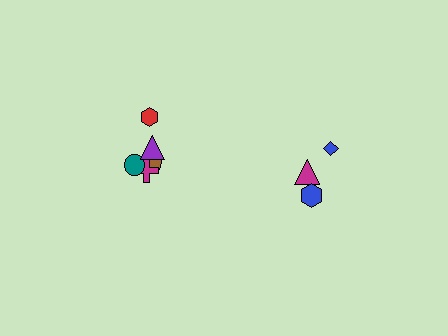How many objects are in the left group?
There are 5 objects.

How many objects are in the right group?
There are 3 objects.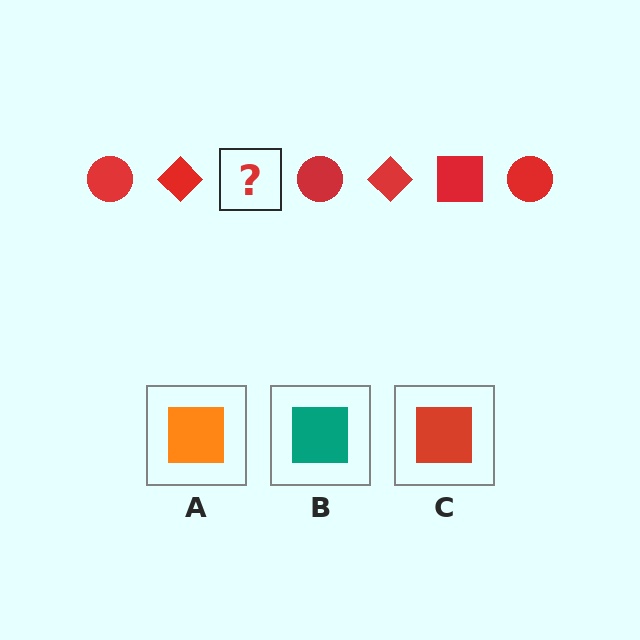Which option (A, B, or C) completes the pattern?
C.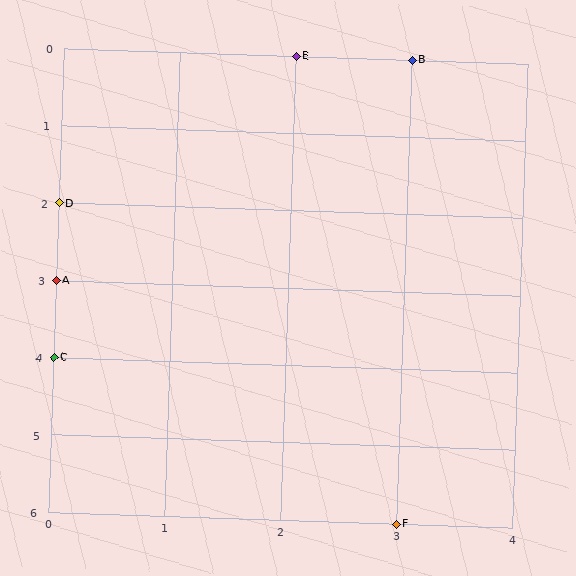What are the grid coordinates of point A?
Point A is at grid coordinates (0, 3).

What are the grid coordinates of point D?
Point D is at grid coordinates (0, 2).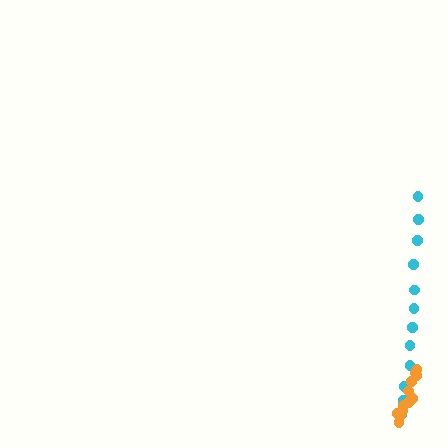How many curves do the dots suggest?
There are 2 distinct paths.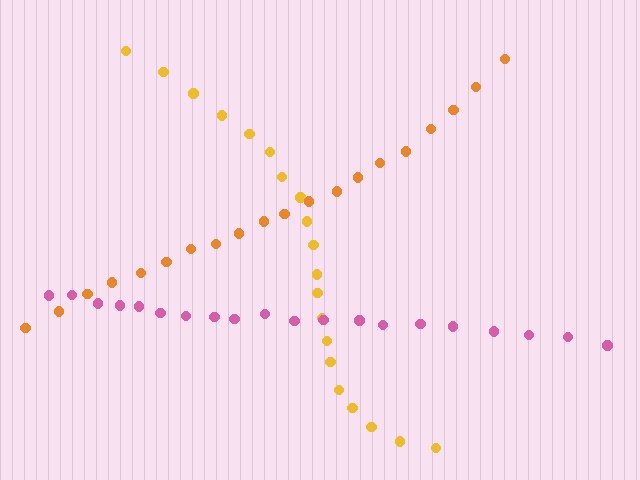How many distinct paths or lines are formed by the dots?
There are 3 distinct paths.